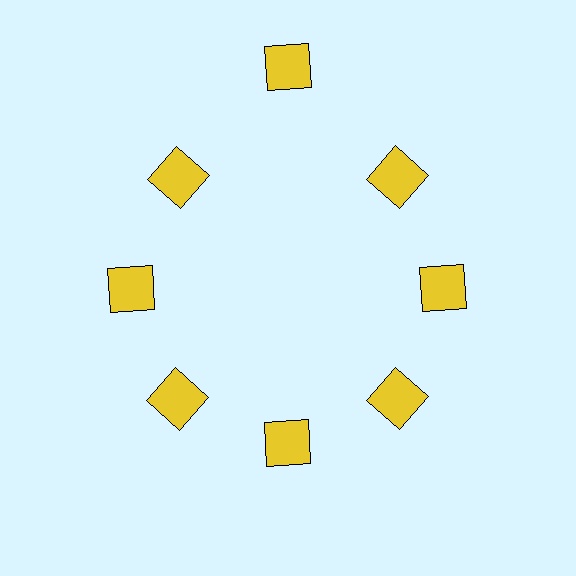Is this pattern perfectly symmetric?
No. The 8 yellow squares are arranged in a ring, but one element near the 12 o'clock position is pushed outward from the center, breaking the 8-fold rotational symmetry.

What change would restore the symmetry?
The symmetry would be restored by moving it inward, back onto the ring so that all 8 squares sit at equal angles and equal distance from the center.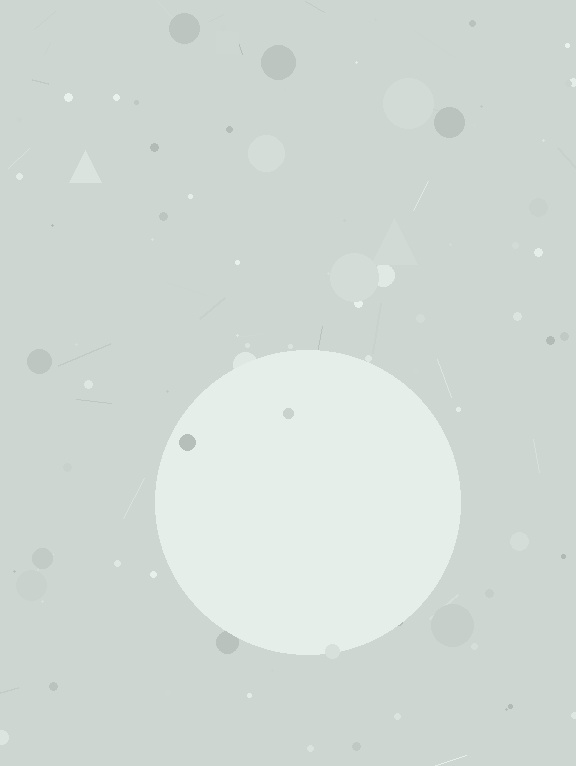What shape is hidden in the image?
A circle is hidden in the image.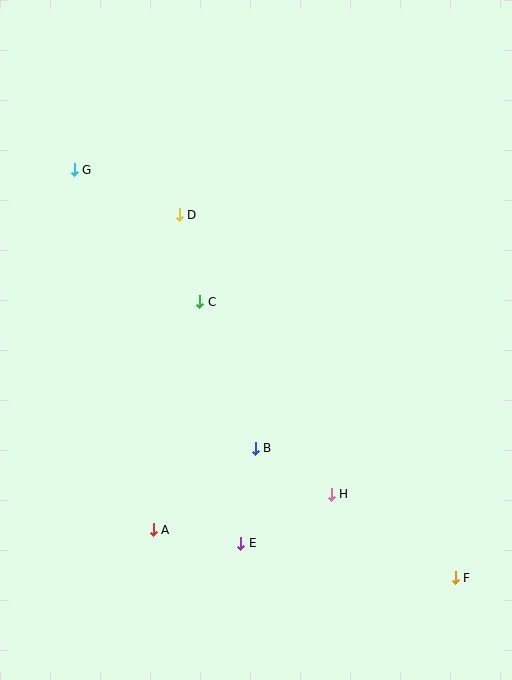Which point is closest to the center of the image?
Point C at (200, 302) is closest to the center.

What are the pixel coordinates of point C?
Point C is at (200, 302).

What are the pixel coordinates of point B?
Point B is at (255, 448).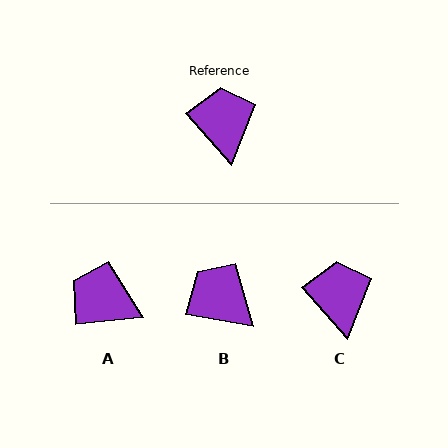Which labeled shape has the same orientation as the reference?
C.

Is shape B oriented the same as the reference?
No, it is off by about 38 degrees.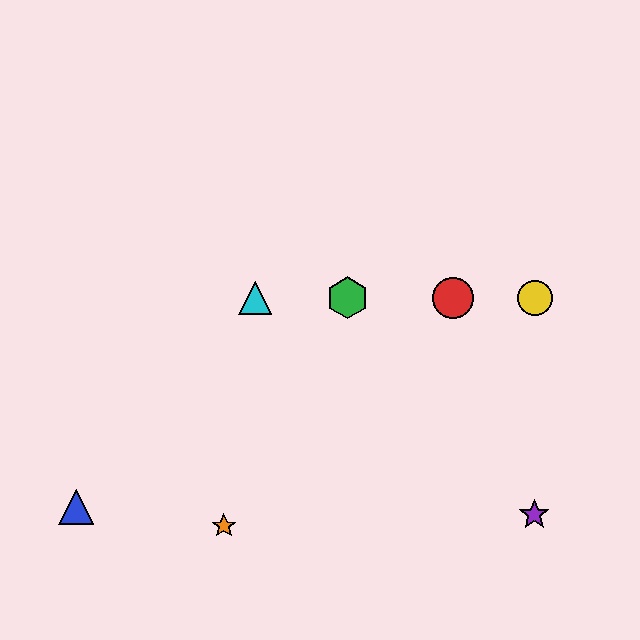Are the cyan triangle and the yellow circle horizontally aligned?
Yes, both are at y≈298.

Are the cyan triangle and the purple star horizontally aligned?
No, the cyan triangle is at y≈298 and the purple star is at y≈515.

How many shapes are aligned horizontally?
4 shapes (the red circle, the green hexagon, the yellow circle, the cyan triangle) are aligned horizontally.